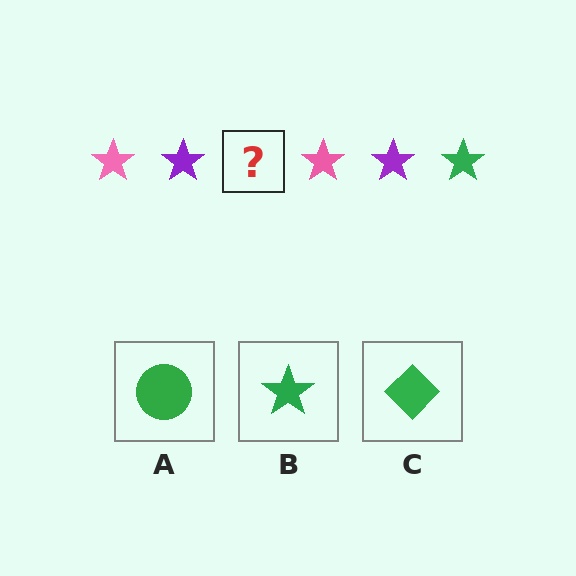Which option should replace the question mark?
Option B.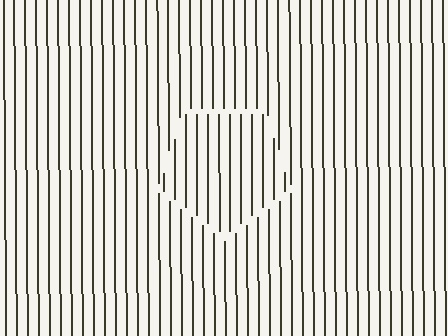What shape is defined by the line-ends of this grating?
An illusory pentagon. The interior of the shape contains the same grating, shifted by half a period — the contour is defined by the phase discontinuity where line-ends from the inner and outer gratings abut.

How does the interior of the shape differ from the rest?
The interior of the shape contains the same grating, shifted by half a period — the contour is defined by the phase discontinuity where line-ends from the inner and outer gratings abut.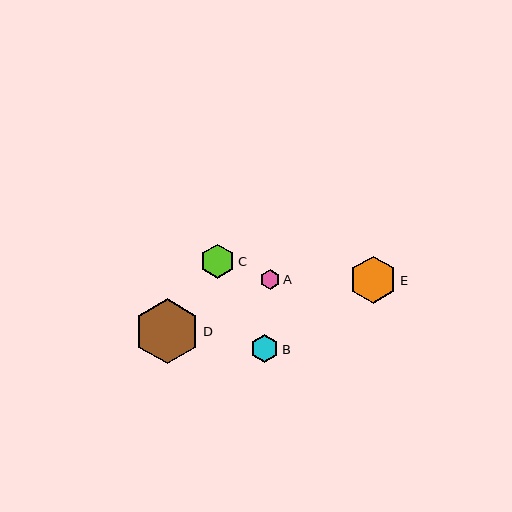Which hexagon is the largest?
Hexagon D is the largest with a size of approximately 65 pixels.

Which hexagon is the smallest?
Hexagon A is the smallest with a size of approximately 20 pixels.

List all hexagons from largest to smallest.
From largest to smallest: D, E, C, B, A.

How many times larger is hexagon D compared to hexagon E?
Hexagon D is approximately 1.4 times the size of hexagon E.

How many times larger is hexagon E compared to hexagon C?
Hexagon E is approximately 1.4 times the size of hexagon C.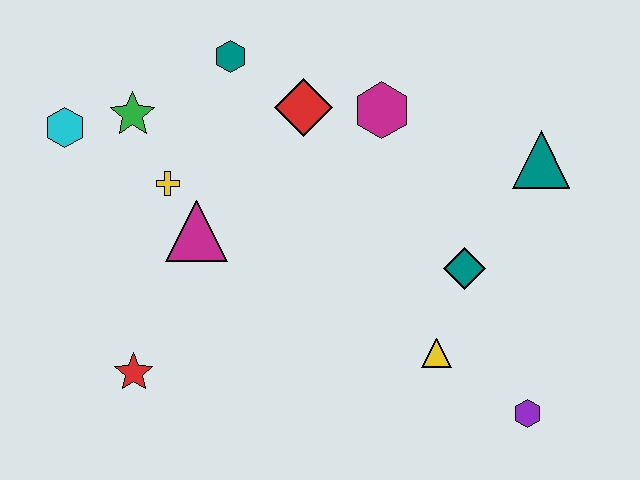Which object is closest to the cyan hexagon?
The green star is closest to the cyan hexagon.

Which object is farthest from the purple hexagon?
The cyan hexagon is farthest from the purple hexagon.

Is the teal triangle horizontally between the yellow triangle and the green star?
No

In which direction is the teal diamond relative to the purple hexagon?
The teal diamond is above the purple hexagon.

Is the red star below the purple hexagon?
No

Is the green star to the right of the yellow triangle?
No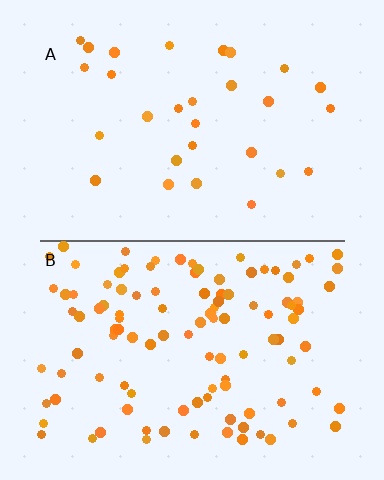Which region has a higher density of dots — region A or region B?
B (the bottom).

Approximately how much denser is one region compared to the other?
Approximately 3.8× — region B over region A.